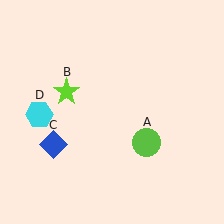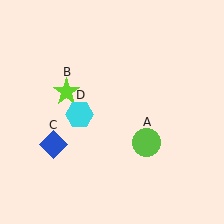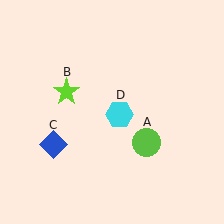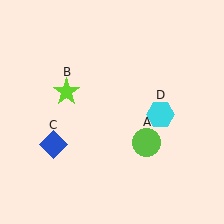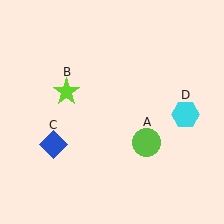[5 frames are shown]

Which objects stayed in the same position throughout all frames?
Lime circle (object A) and lime star (object B) and blue diamond (object C) remained stationary.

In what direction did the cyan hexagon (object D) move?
The cyan hexagon (object D) moved right.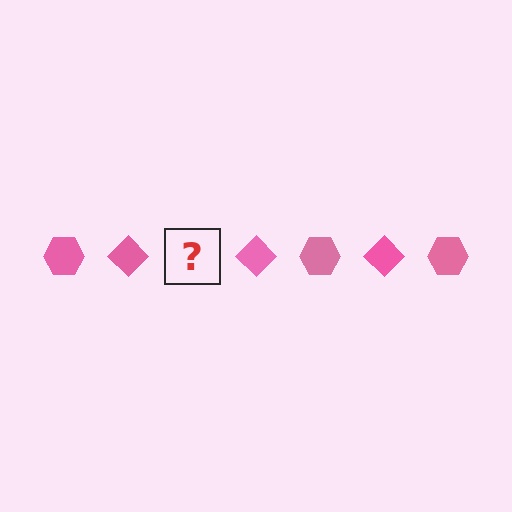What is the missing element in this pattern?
The missing element is a pink hexagon.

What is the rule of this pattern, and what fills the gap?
The rule is that the pattern cycles through hexagon, diamond shapes in pink. The gap should be filled with a pink hexagon.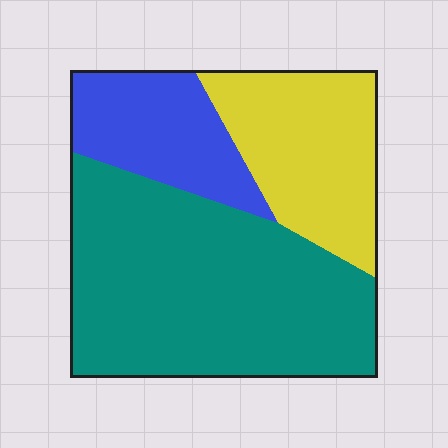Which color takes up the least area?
Blue, at roughly 20%.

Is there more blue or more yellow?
Yellow.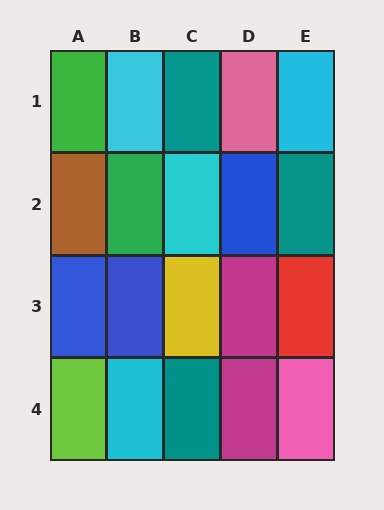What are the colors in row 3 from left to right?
Blue, blue, yellow, magenta, red.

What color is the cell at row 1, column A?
Green.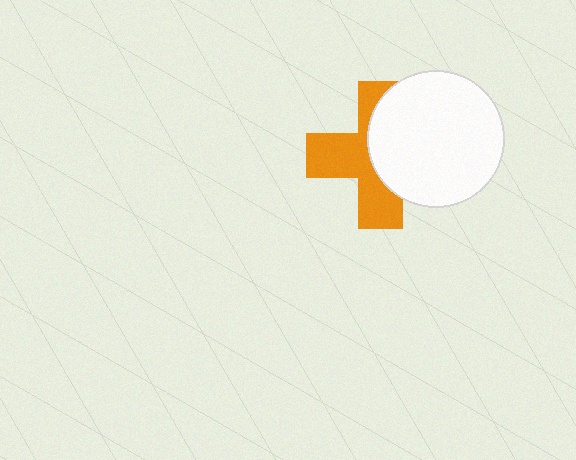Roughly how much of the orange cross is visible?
About half of it is visible (roughly 53%).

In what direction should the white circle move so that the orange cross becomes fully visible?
The white circle should move right. That is the shortest direction to clear the overlap and leave the orange cross fully visible.